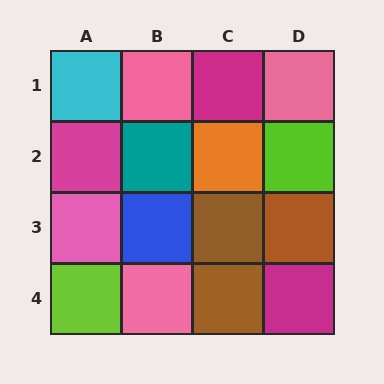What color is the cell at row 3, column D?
Brown.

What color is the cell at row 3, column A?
Pink.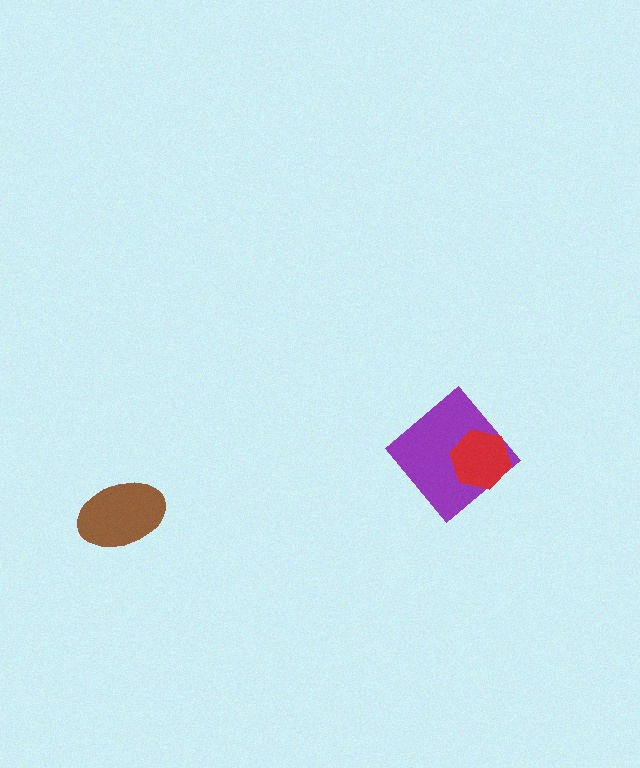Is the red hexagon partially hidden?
No, no other shape covers it.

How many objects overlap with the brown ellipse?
0 objects overlap with the brown ellipse.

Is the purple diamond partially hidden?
Yes, it is partially covered by another shape.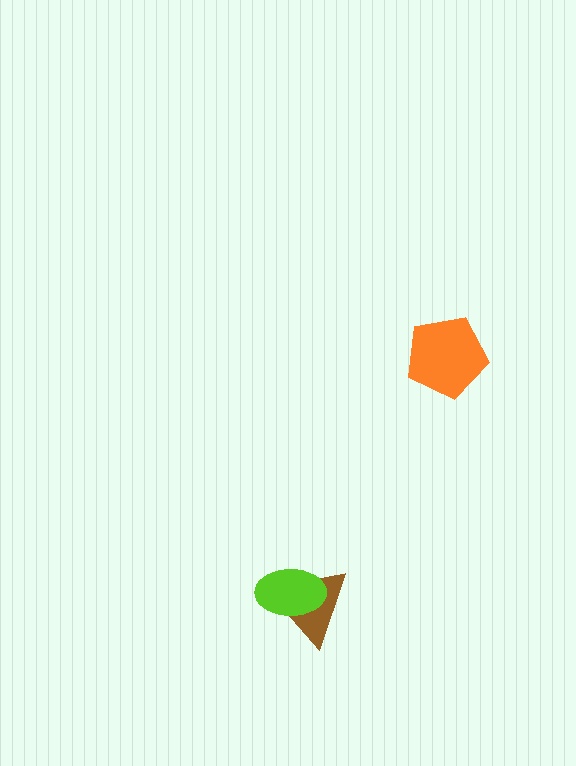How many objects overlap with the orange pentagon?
0 objects overlap with the orange pentagon.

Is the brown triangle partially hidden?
Yes, it is partially covered by another shape.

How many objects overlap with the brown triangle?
1 object overlaps with the brown triangle.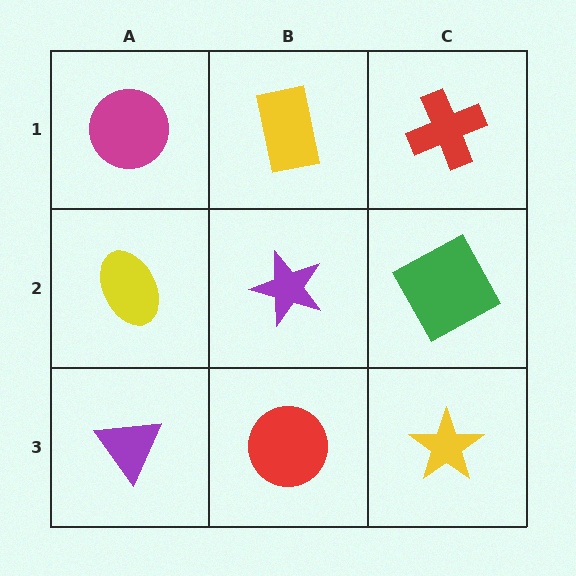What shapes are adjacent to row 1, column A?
A yellow ellipse (row 2, column A), a yellow rectangle (row 1, column B).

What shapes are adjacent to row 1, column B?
A purple star (row 2, column B), a magenta circle (row 1, column A), a red cross (row 1, column C).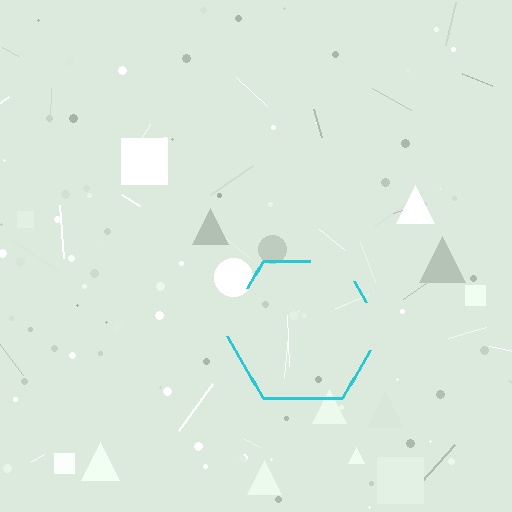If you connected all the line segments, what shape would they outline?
They would outline a hexagon.